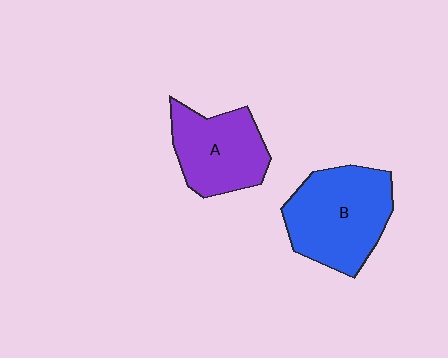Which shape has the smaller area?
Shape A (purple).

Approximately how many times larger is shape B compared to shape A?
Approximately 1.3 times.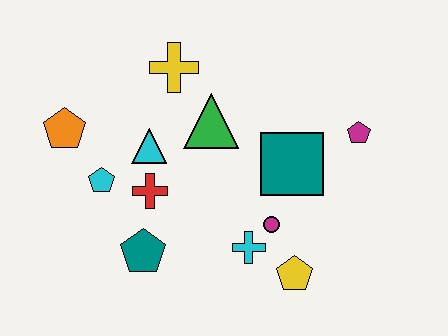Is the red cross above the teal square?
No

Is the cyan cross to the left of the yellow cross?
No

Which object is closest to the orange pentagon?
The cyan pentagon is closest to the orange pentagon.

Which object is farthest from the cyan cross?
The orange pentagon is farthest from the cyan cross.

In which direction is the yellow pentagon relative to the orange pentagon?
The yellow pentagon is to the right of the orange pentagon.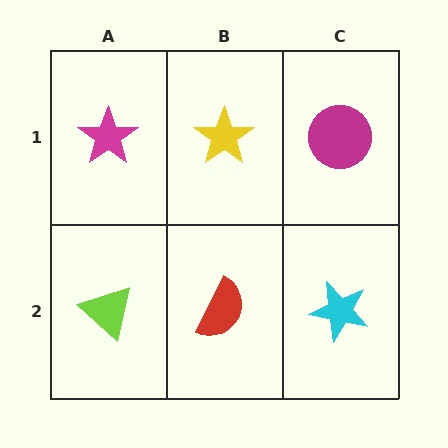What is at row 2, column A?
A lime triangle.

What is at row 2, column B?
A red semicircle.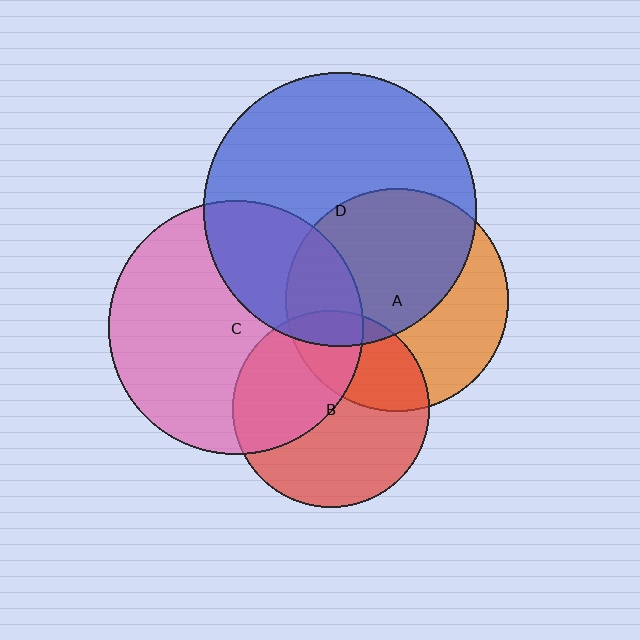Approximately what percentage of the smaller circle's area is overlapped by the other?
Approximately 55%.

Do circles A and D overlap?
Yes.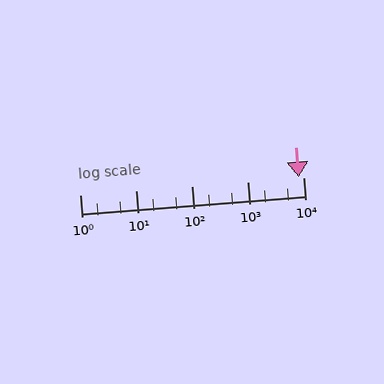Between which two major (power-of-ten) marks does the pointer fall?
The pointer is between 1000 and 10000.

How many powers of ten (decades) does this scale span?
The scale spans 4 decades, from 1 to 10000.